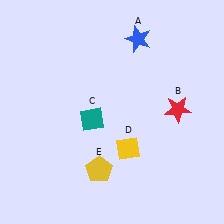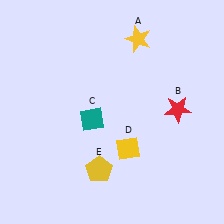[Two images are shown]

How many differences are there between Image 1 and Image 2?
There is 1 difference between the two images.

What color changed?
The star (A) changed from blue in Image 1 to yellow in Image 2.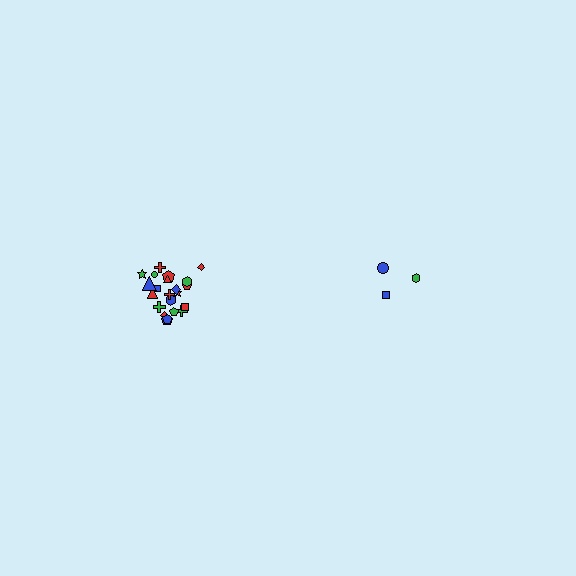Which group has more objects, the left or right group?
The left group.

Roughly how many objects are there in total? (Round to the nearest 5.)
Roughly 25 objects in total.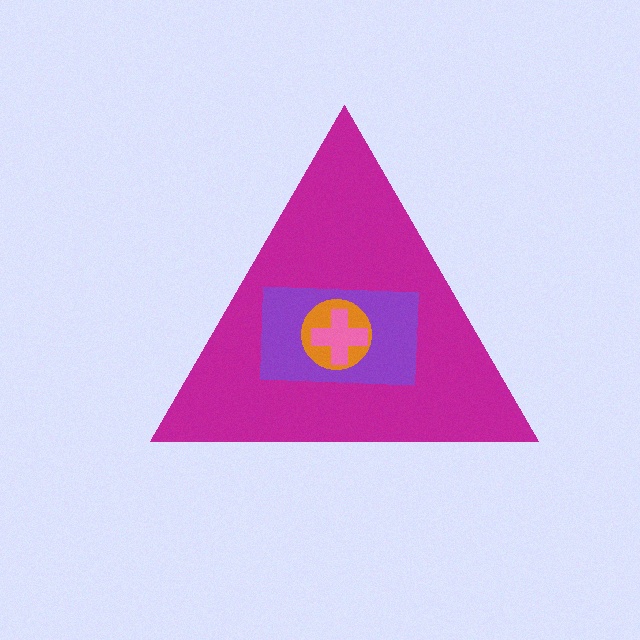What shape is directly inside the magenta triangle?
The purple rectangle.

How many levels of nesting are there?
4.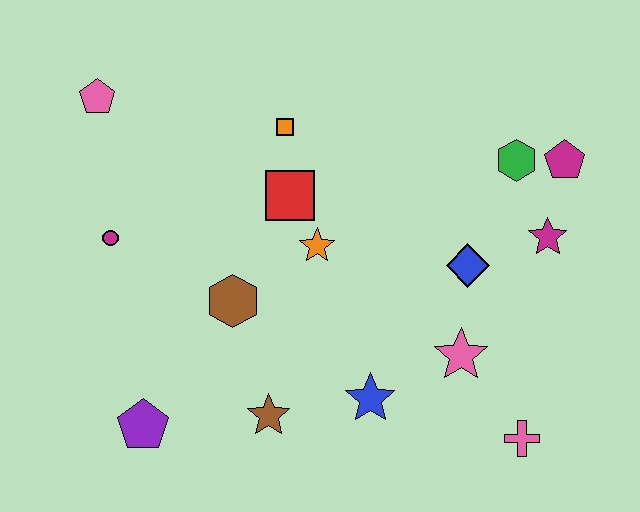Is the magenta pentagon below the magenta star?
No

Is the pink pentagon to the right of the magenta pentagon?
No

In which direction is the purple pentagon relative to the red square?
The purple pentagon is below the red square.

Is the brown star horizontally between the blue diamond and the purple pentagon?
Yes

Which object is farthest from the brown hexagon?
The magenta pentagon is farthest from the brown hexagon.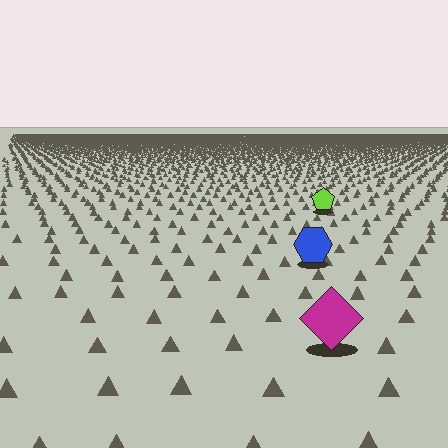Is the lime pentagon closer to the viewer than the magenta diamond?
No. The magenta diamond is closer — you can tell from the texture gradient: the ground texture is coarser near it.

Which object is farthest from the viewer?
The lime pentagon is farthest from the viewer. It appears smaller and the ground texture around it is denser.